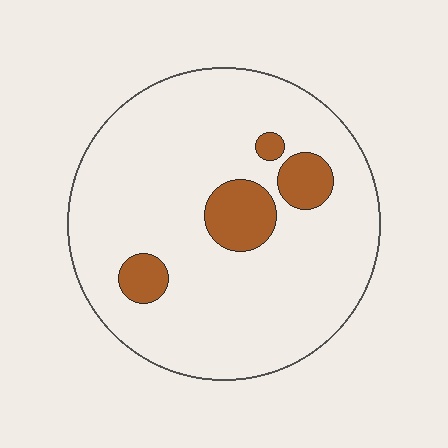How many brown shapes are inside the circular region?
4.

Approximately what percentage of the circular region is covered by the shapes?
Approximately 10%.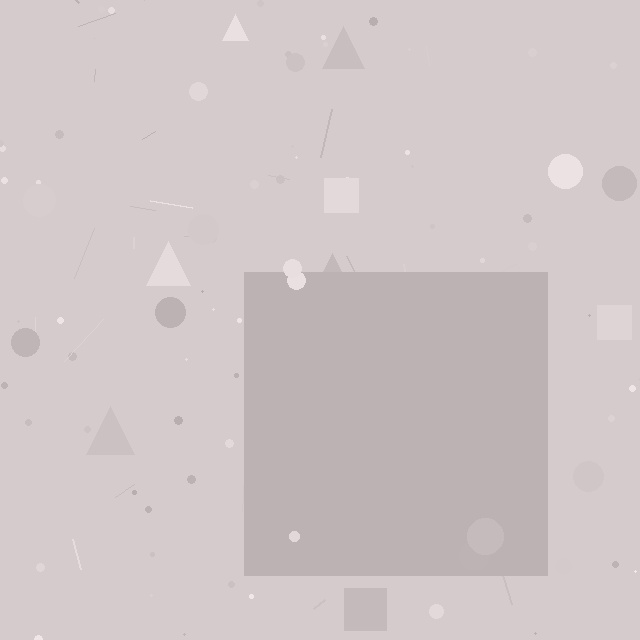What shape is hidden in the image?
A square is hidden in the image.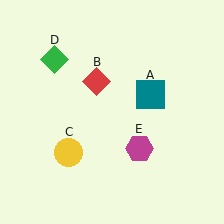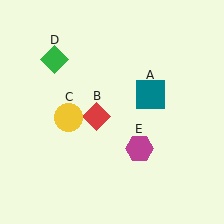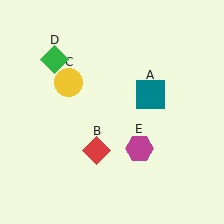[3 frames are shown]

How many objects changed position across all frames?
2 objects changed position: red diamond (object B), yellow circle (object C).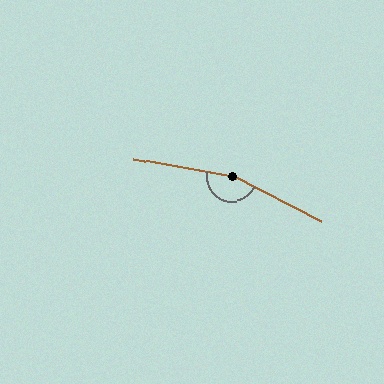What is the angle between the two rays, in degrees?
Approximately 163 degrees.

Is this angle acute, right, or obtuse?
It is obtuse.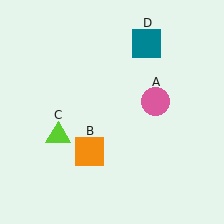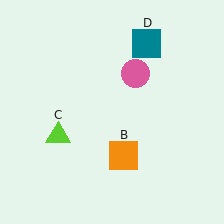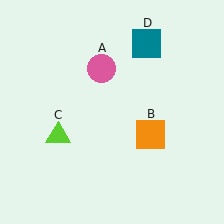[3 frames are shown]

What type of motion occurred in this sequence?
The pink circle (object A), orange square (object B) rotated counterclockwise around the center of the scene.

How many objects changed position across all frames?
2 objects changed position: pink circle (object A), orange square (object B).